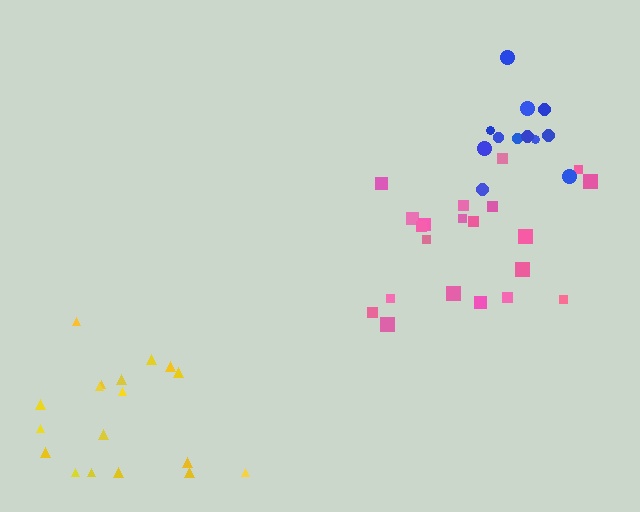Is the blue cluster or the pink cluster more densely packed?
Blue.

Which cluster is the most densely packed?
Blue.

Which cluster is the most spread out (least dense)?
Yellow.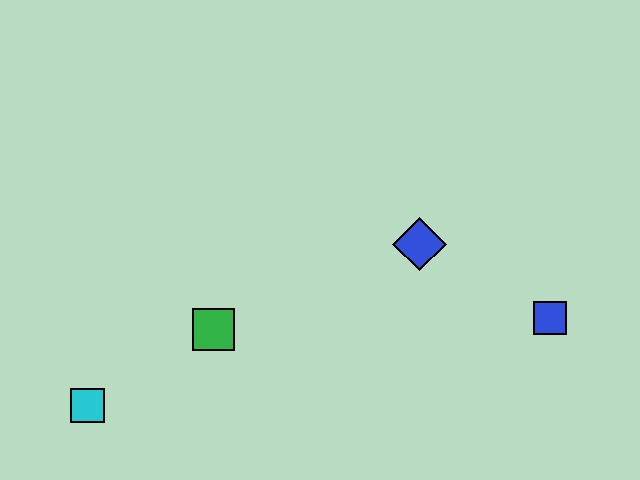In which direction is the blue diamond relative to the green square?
The blue diamond is to the right of the green square.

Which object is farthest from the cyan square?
The blue square is farthest from the cyan square.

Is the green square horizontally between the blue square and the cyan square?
Yes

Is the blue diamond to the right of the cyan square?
Yes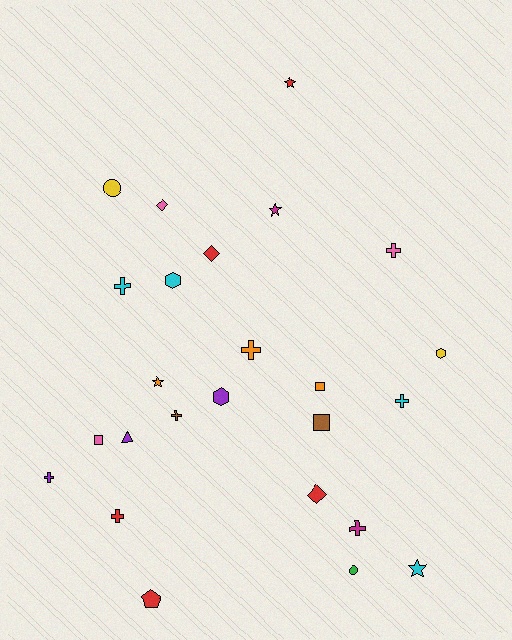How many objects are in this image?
There are 25 objects.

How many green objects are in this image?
There is 1 green object.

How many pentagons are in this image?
There is 1 pentagon.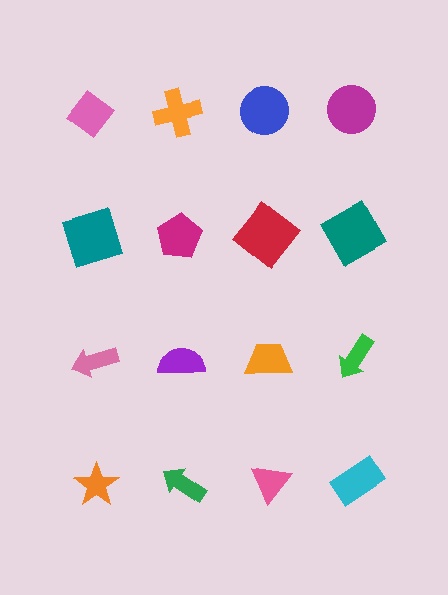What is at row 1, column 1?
A pink diamond.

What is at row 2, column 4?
A teal diamond.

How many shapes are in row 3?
4 shapes.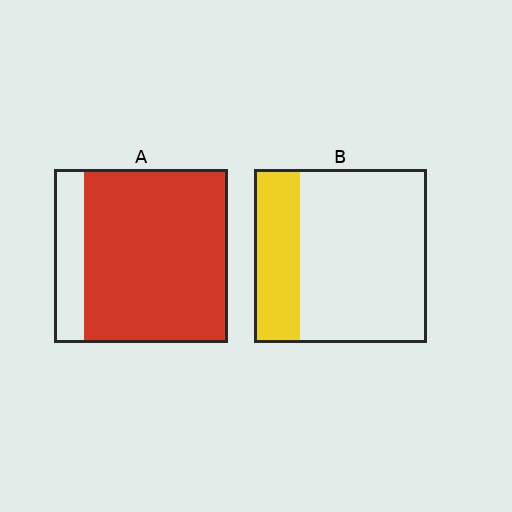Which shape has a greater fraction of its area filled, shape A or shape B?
Shape A.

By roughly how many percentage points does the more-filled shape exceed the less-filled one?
By roughly 55 percentage points (A over B).